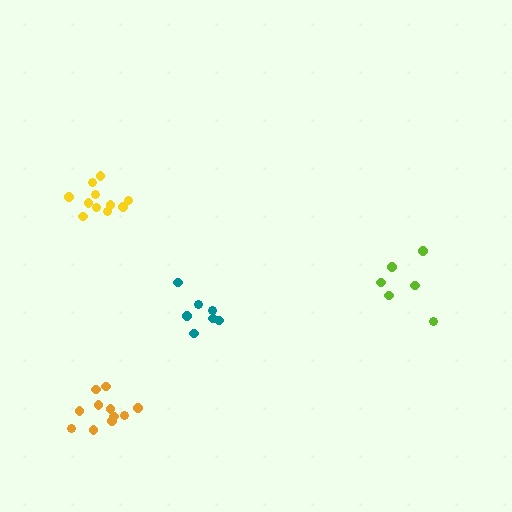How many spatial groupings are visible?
There are 4 spatial groupings.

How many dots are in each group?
Group 1: 11 dots, Group 2: 11 dots, Group 3: 7 dots, Group 4: 6 dots (35 total).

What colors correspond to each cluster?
The clusters are colored: orange, yellow, teal, lime.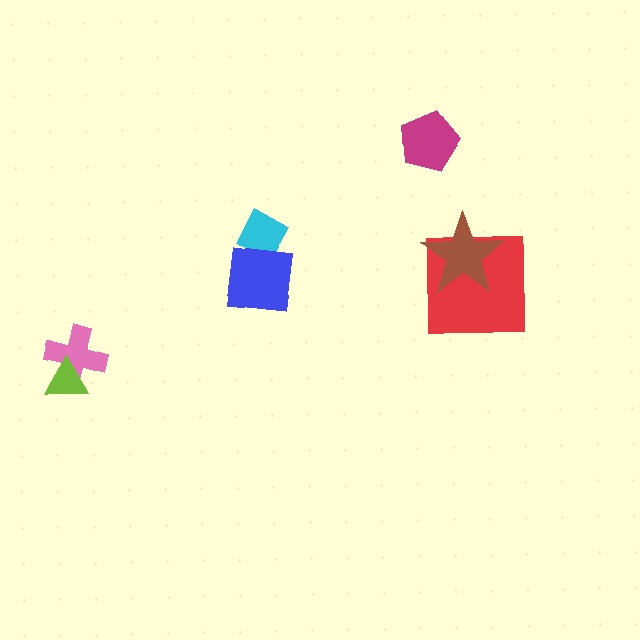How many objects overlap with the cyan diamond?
1 object overlaps with the cyan diamond.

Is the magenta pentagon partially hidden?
No, no other shape covers it.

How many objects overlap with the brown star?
1 object overlaps with the brown star.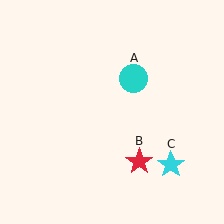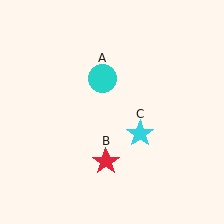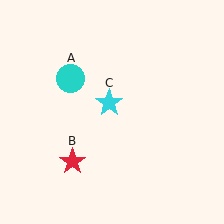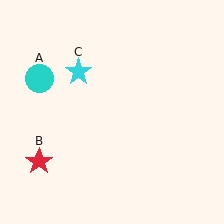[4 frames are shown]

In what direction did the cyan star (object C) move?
The cyan star (object C) moved up and to the left.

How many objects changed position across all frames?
3 objects changed position: cyan circle (object A), red star (object B), cyan star (object C).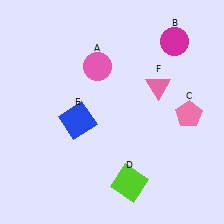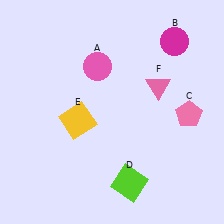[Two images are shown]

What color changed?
The square (E) changed from blue in Image 1 to yellow in Image 2.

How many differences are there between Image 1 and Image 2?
There is 1 difference between the two images.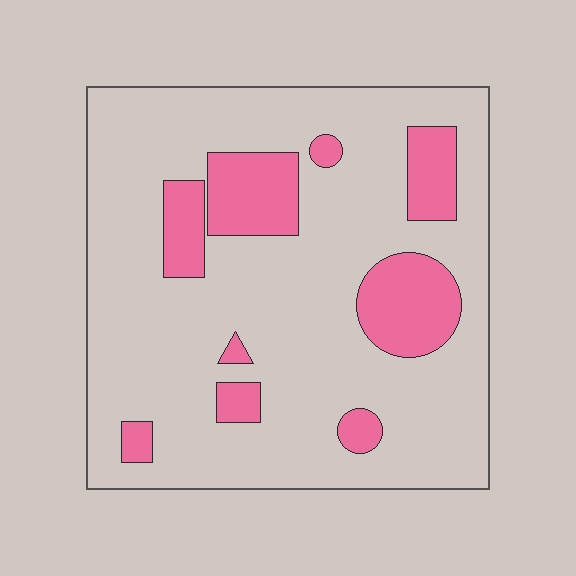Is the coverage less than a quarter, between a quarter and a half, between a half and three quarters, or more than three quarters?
Less than a quarter.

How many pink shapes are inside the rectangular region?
9.